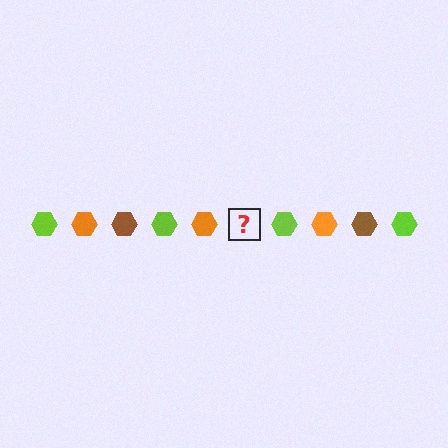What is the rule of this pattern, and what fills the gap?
The rule is that the pattern cycles through lime, orange, brown hexagons. The gap should be filled with a brown hexagon.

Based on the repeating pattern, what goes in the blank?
The blank should be a brown hexagon.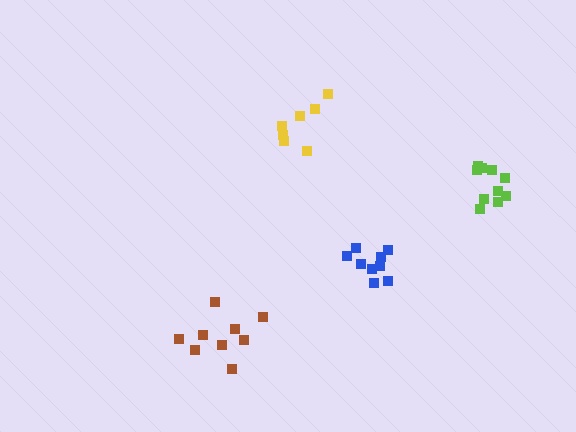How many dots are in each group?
Group 1: 9 dots, Group 2: 9 dots, Group 3: 7 dots, Group 4: 10 dots (35 total).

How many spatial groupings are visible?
There are 4 spatial groupings.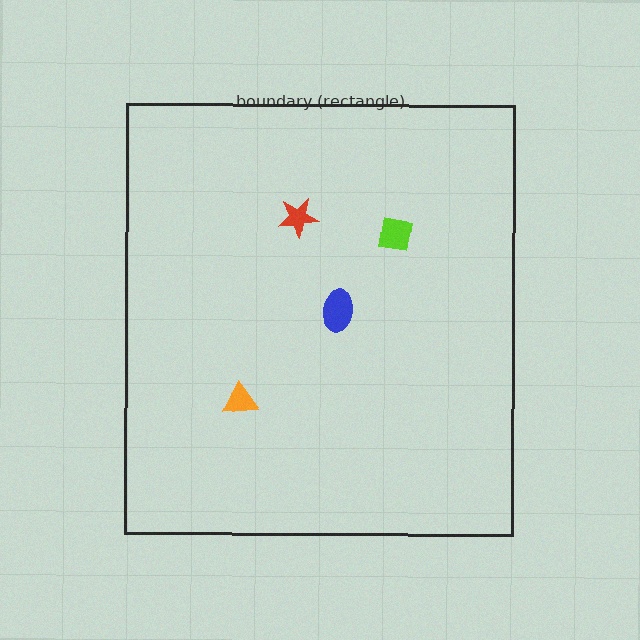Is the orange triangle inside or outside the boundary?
Inside.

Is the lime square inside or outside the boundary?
Inside.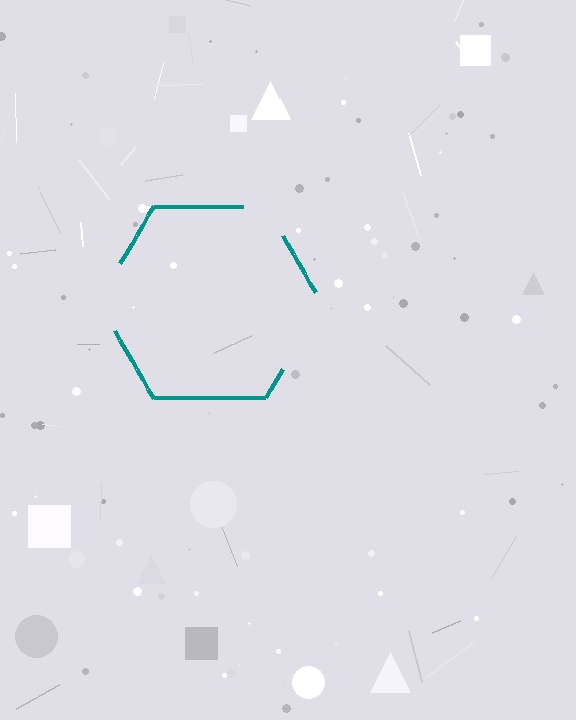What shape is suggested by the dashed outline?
The dashed outline suggests a hexagon.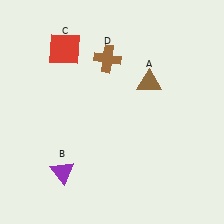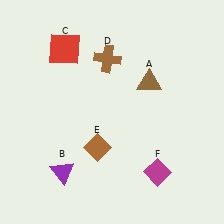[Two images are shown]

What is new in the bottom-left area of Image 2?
A brown diamond (E) was added in the bottom-left area of Image 2.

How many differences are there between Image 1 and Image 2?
There are 2 differences between the two images.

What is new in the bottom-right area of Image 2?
A magenta diamond (F) was added in the bottom-right area of Image 2.